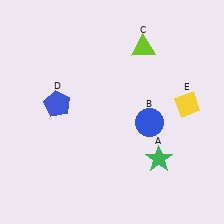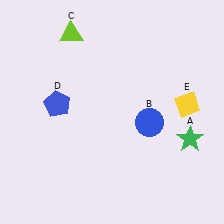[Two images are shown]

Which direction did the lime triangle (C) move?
The lime triangle (C) moved left.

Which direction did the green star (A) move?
The green star (A) moved right.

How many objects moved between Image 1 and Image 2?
2 objects moved between the two images.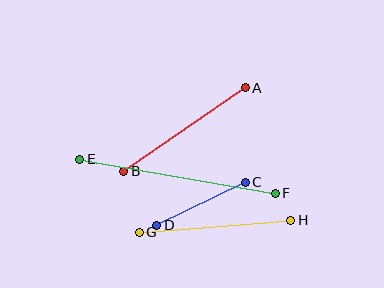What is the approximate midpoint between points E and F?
The midpoint is at approximately (177, 176) pixels.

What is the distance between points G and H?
The distance is approximately 152 pixels.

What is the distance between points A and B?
The distance is approximately 147 pixels.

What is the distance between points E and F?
The distance is approximately 198 pixels.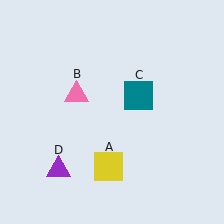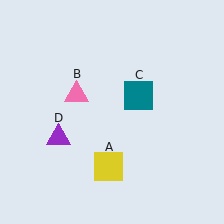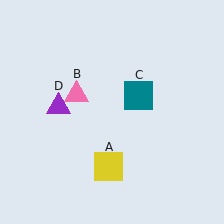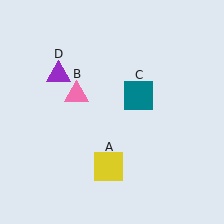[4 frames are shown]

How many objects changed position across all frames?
1 object changed position: purple triangle (object D).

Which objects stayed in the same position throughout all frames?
Yellow square (object A) and pink triangle (object B) and teal square (object C) remained stationary.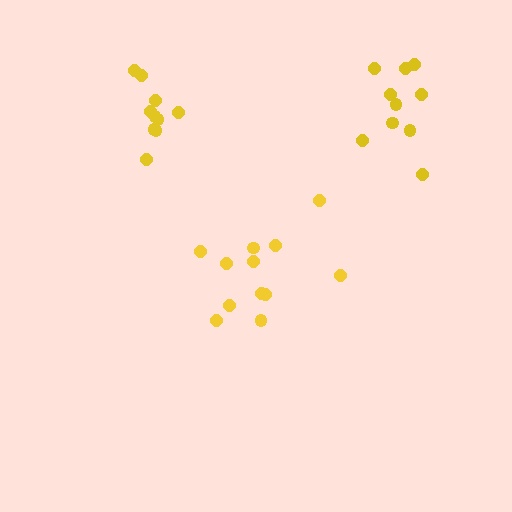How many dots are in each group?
Group 1: 10 dots, Group 2: 12 dots, Group 3: 10 dots (32 total).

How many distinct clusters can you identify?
There are 3 distinct clusters.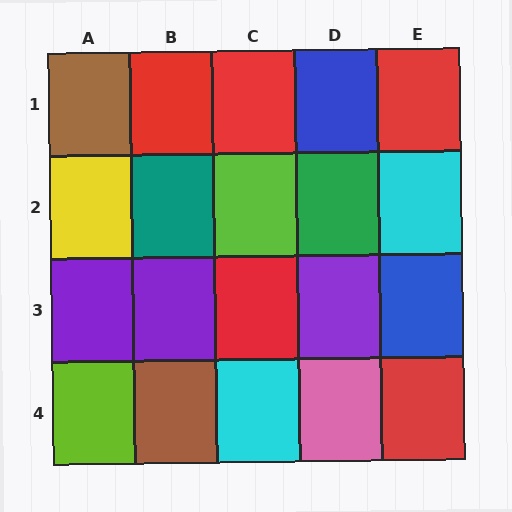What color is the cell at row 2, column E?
Cyan.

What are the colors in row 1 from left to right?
Brown, red, red, blue, red.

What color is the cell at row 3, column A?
Purple.